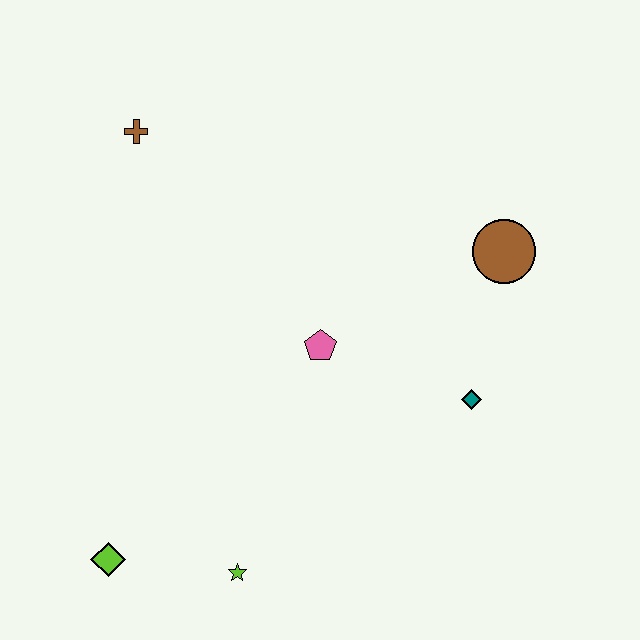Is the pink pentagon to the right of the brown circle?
No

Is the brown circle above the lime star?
Yes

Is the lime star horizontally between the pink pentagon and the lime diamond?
Yes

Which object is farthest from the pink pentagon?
The lime diamond is farthest from the pink pentagon.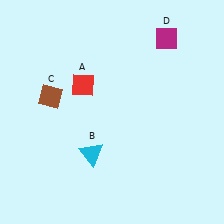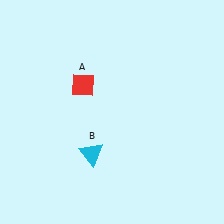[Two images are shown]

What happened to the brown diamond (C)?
The brown diamond (C) was removed in Image 2. It was in the top-left area of Image 1.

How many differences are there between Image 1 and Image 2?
There are 2 differences between the two images.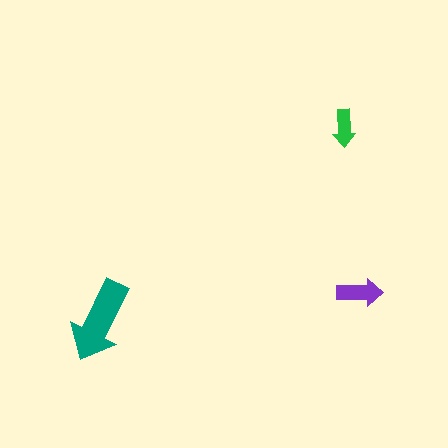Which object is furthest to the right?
The purple arrow is rightmost.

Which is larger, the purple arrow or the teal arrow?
The teal one.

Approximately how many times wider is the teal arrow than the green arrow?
About 2 times wider.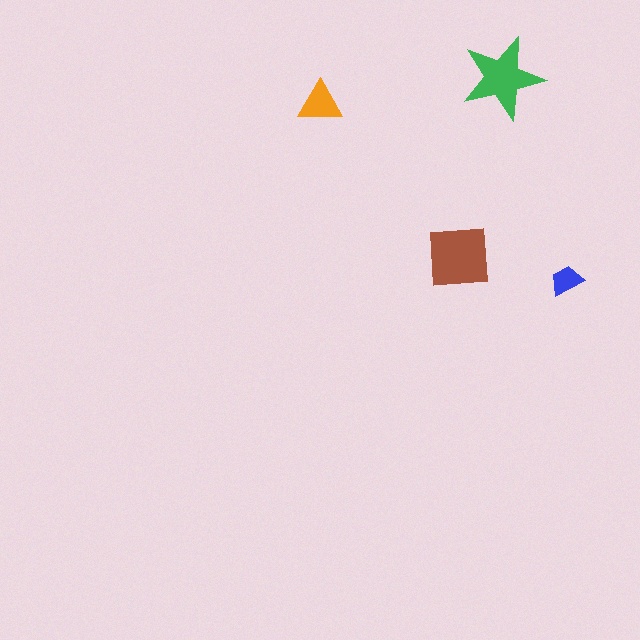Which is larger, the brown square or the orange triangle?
The brown square.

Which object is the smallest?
The blue trapezoid.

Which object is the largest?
The brown square.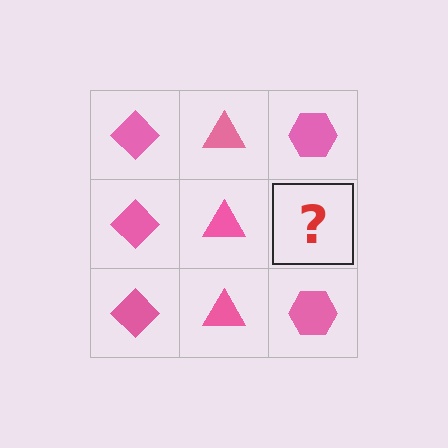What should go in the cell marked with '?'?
The missing cell should contain a pink hexagon.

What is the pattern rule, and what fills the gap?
The rule is that each column has a consistent shape. The gap should be filled with a pink hexagon.